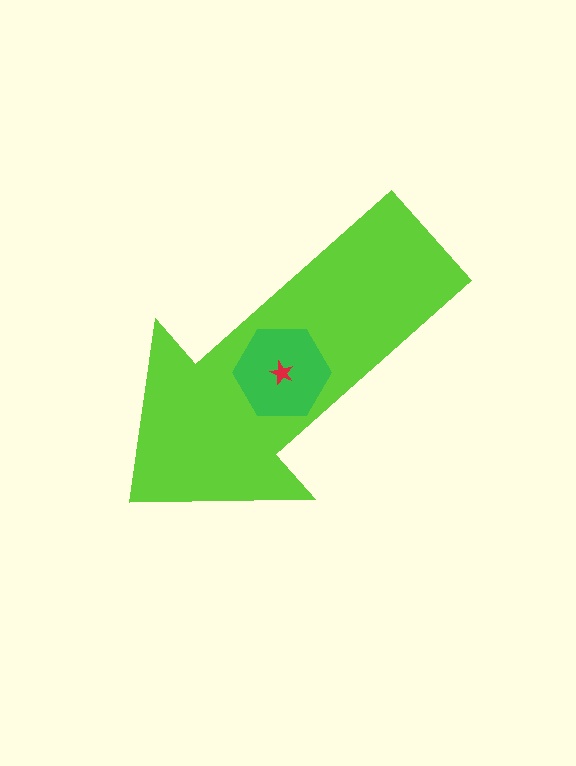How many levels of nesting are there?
3.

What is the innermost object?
The red star.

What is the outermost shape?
The lime arrow.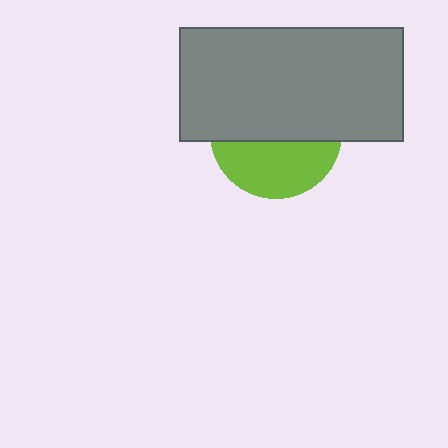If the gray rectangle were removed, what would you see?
You would see the complete lime circle.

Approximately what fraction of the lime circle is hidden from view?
Roughly 58% of the lime circle is hidden behind the gray rectangle.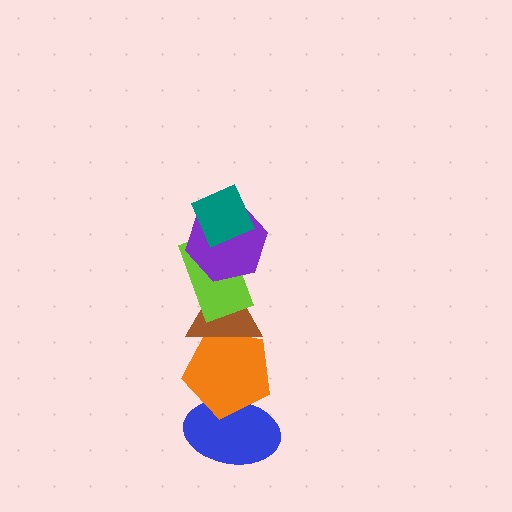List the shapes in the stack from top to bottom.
From top to bottom: the teal diamond, the purple hexagon, the lime rectangle, the brown triangle, the orange pentagon, the blue ellipse.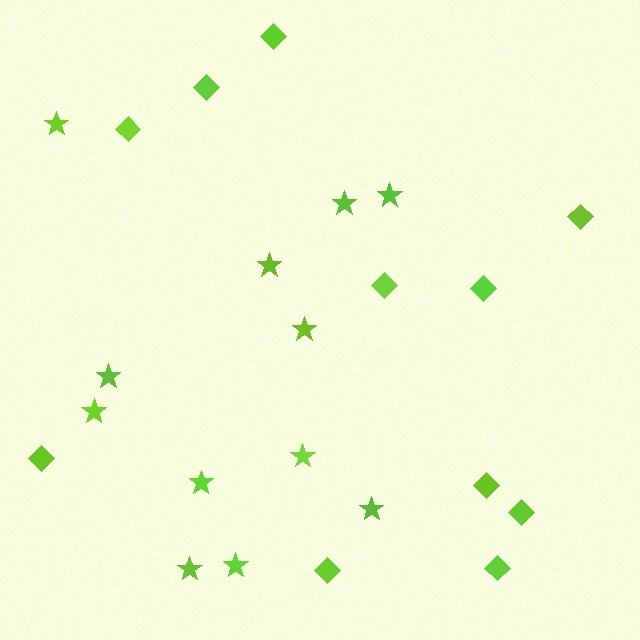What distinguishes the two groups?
There are 2 groups: one group of stars (12) and one group of diamonds (11).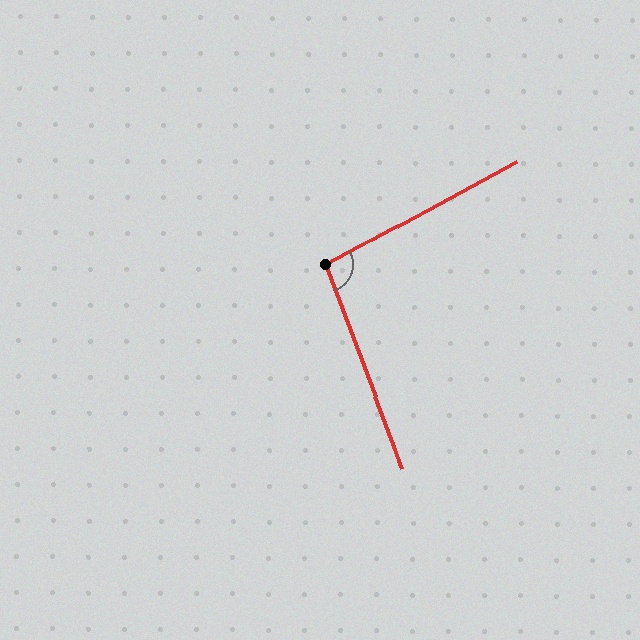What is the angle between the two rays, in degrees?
Approximately 98 degrees.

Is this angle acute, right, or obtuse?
It is obtuse.